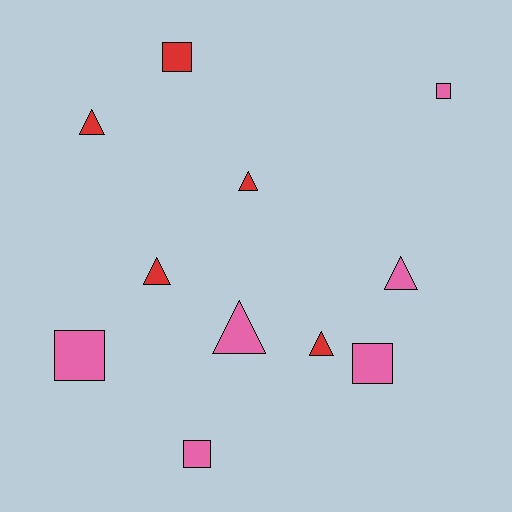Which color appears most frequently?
Pink, with 6 objects.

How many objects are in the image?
There are 11 objects.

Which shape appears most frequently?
Triangle, with 6 objects.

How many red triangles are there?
There are 4 red triangles.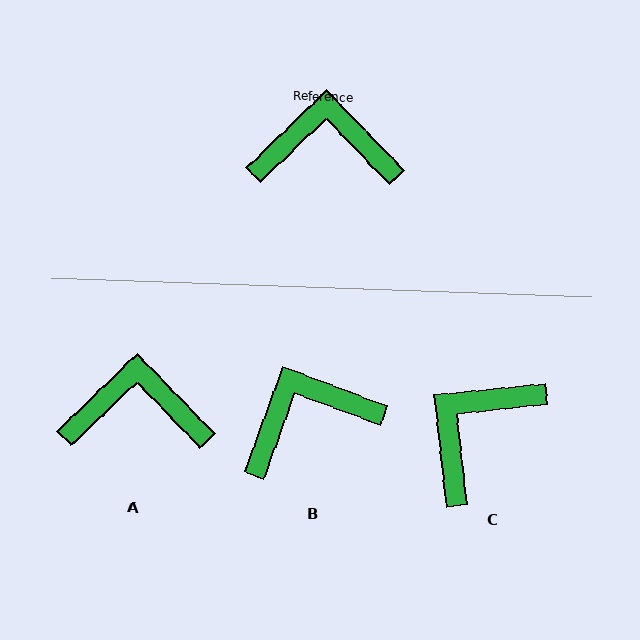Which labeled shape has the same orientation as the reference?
A.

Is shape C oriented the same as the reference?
No, it is off by about 52 degrees.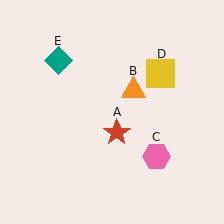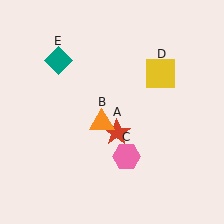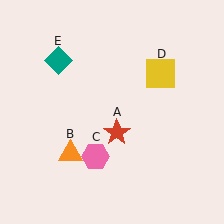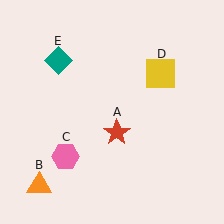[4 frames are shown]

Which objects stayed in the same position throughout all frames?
Red star (object A) and yellow square (object D) and teal diamond (object E) remained stationary.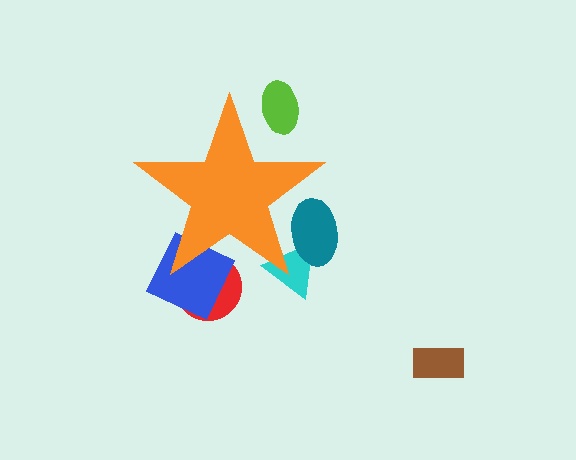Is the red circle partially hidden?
Yes, the red circle is partially hidden behind the orange star.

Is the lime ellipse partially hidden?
Yes, the lime ellipse is partially hidden behind the orange star.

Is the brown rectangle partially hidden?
No, the brown rectangle is fully visible.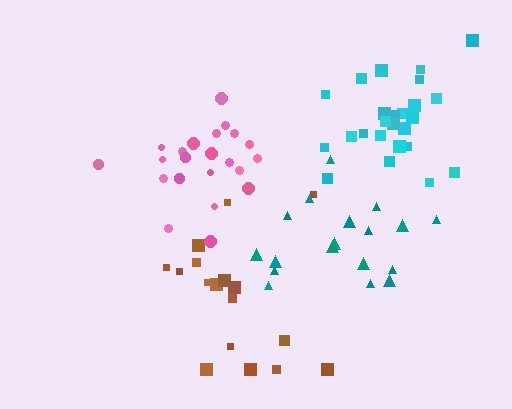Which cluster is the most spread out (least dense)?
Brown.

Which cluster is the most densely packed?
Pink.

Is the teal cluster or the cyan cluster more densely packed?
Cyan.